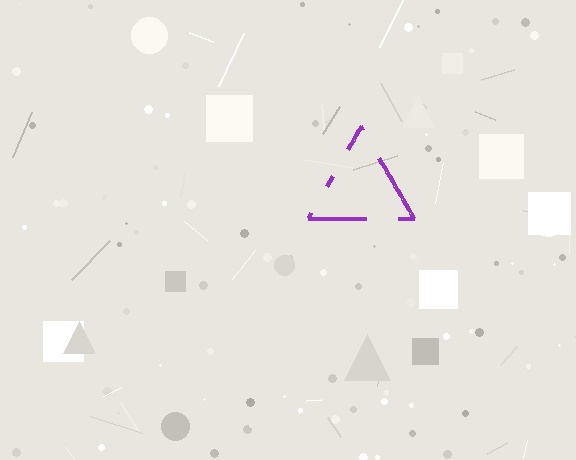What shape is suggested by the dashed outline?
The dashed outline suggests a triangle.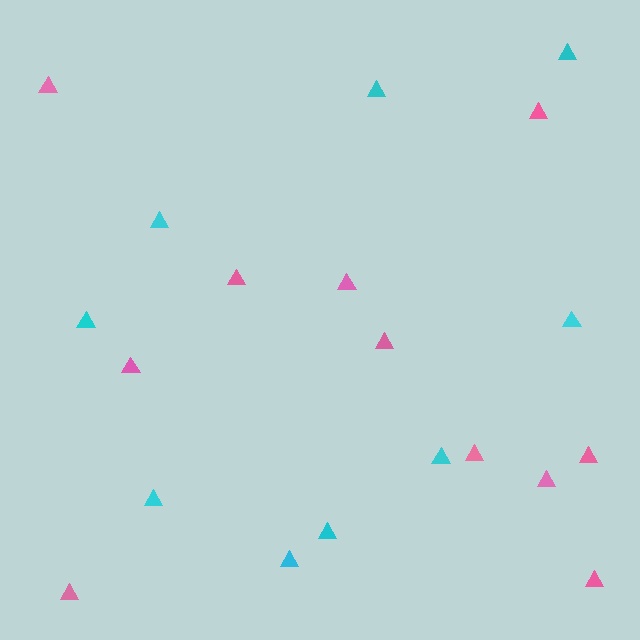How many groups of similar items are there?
There are 2 groups: one group of pink triangles (11) and one group of cyan triangles (9).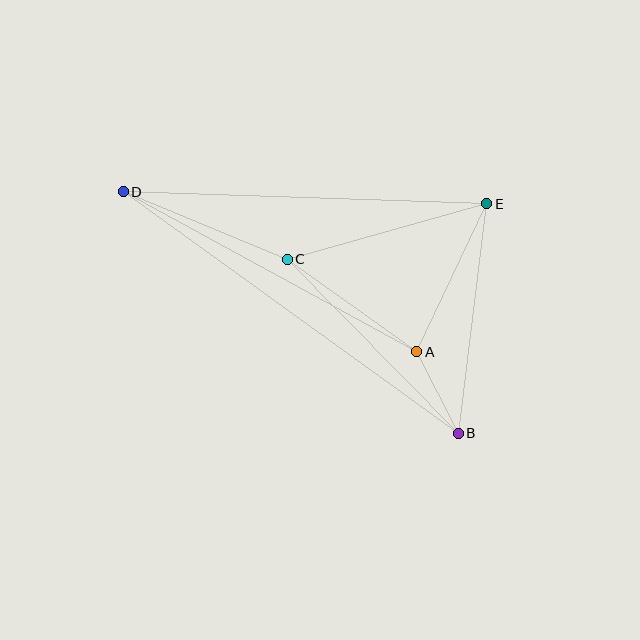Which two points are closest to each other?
Points A and B are closest to each other.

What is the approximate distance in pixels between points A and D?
The distance between A and D is approximately 334 pixels.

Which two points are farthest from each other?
Points B and D are farthest from each other.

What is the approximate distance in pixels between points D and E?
The distance between D and E is approximately 364 pixels.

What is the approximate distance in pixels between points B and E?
The distance between B and E is approximately 231 pixels.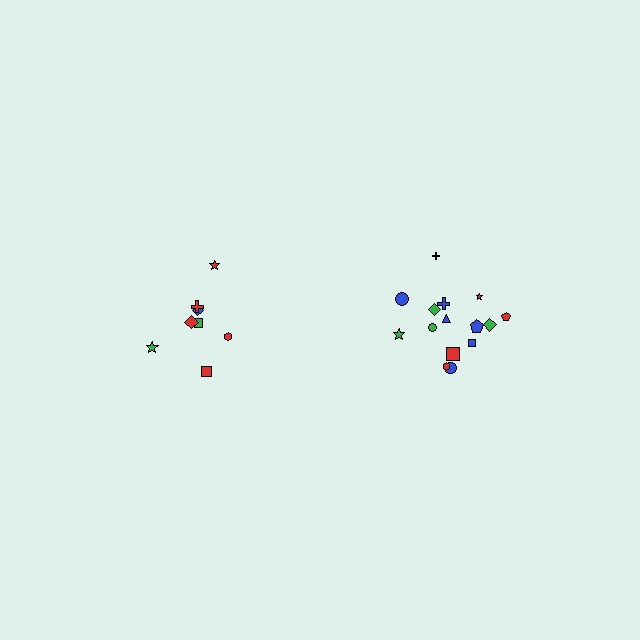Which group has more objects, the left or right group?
The right group.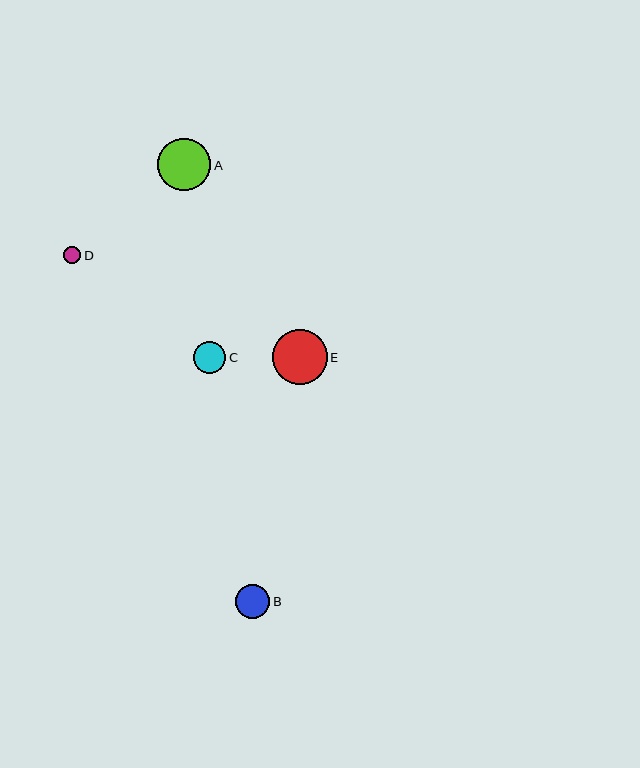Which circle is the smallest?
Circle D is the smallest with a size of approximately 17 pixels.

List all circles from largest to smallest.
From largest to smallest: E, A, B, C, D.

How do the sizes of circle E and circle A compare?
Circle E and circle A are approximately the same size.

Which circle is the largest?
Circle E is the largest with a size of approximately 55 pixels.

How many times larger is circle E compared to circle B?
Circle E is approximately 1.6 times the size of circle B.